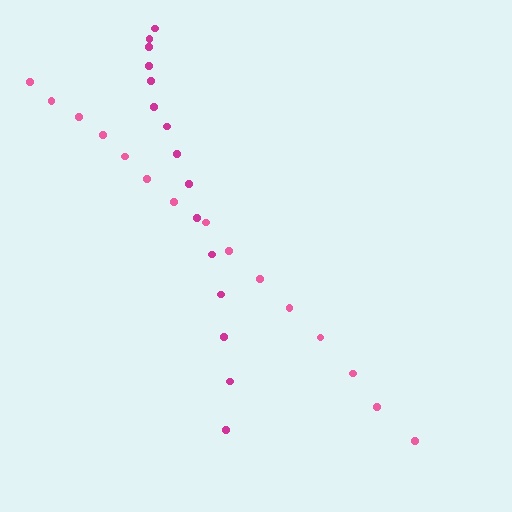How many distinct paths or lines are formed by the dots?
There are 2 distinct paths.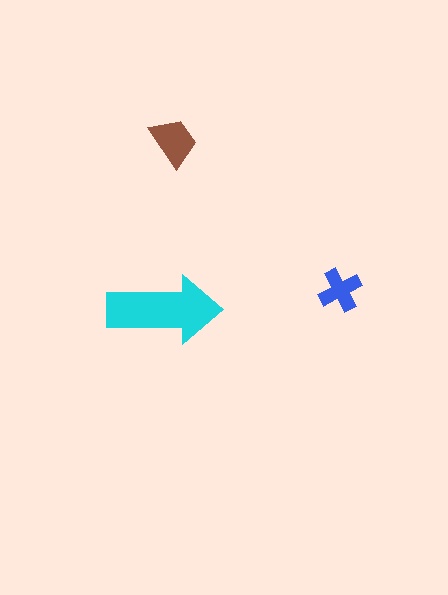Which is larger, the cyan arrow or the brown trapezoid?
The cyan arrow.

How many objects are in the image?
There are 3 objects in the image.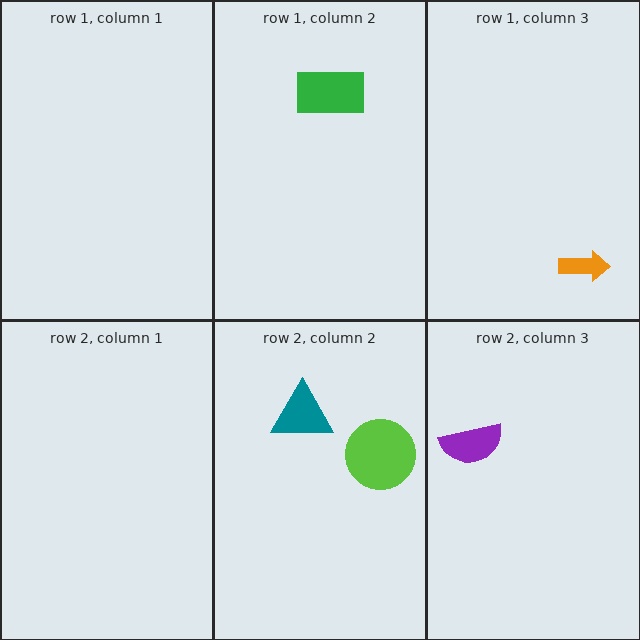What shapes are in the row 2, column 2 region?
The teal triangle, the lime circle.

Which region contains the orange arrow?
The row 1, column 3 region.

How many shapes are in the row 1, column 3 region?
1.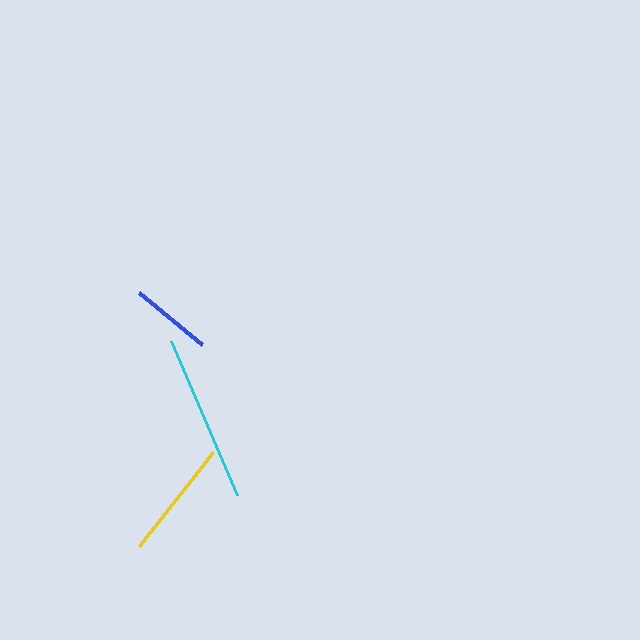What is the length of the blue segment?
The blue segment is approximately 81 pixels long.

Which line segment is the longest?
The cyan line is the longest at approximately 167 pixels.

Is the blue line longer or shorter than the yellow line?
The yellow line is longer than the blue line.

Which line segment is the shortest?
The blue line is the shortest at approximately 81 pixels.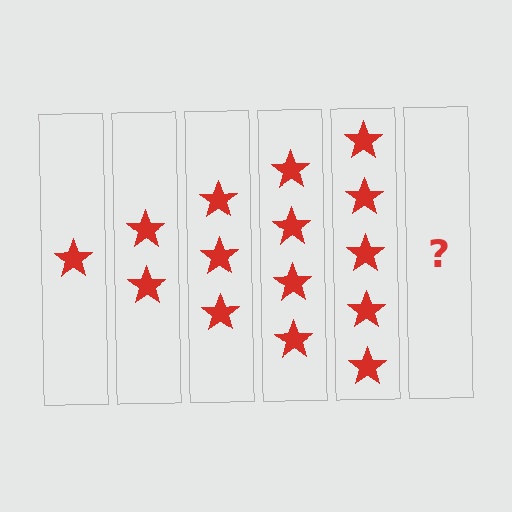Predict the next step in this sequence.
The next step is 6 stars.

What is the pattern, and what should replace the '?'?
The pattern is that each step adds one more star. The '?' should be 6 stars.